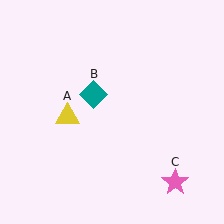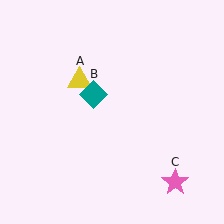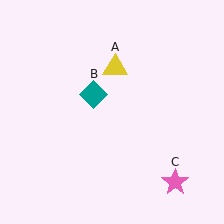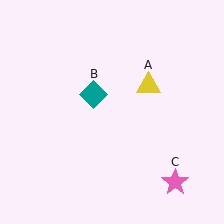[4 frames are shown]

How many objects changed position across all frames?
1 object changed position: yellow triangle (object A).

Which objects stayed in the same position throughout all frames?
Teal diamond (object B) and pink star (object C) remained stationary.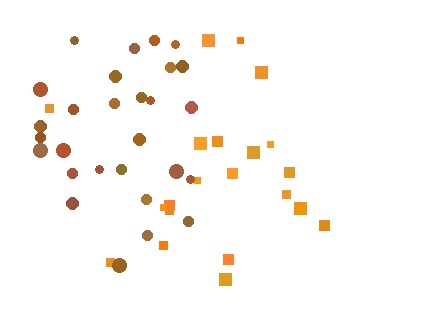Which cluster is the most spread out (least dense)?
Orange.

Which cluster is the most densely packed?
Brown.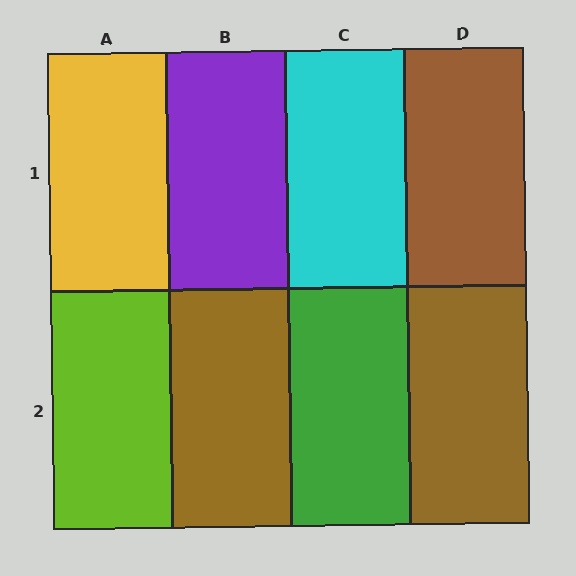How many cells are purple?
1 cell is purple.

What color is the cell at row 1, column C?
Cyan.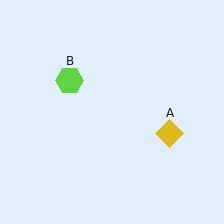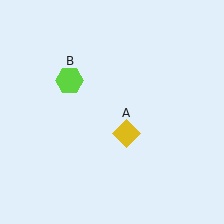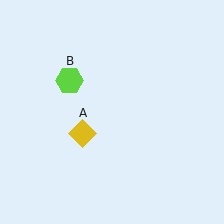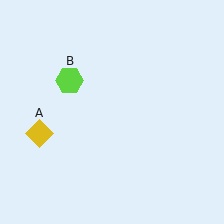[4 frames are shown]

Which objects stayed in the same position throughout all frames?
Lime hexagon (object B) remained stationary.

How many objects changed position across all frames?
1 object changed position: yellow diamond (object A).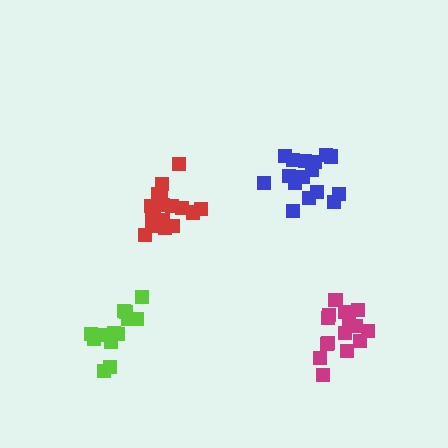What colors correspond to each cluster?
The clusters are colored: red, magenta, blue, lime.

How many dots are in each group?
Group 1: 17 dots, Group 2: 15 dots, Group 3: 16 dots, Group 4: 13 dots (61 total).